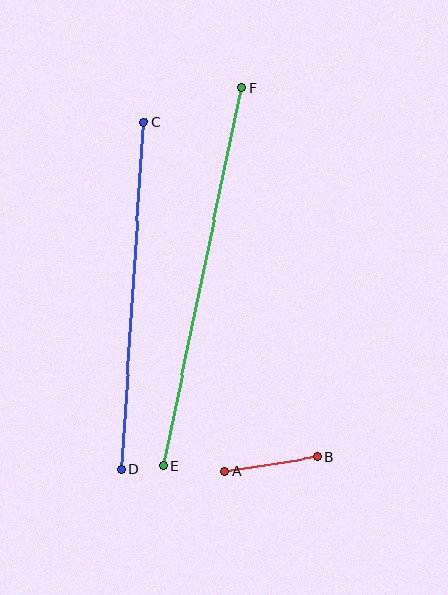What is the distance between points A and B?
The distance is approximately 94 pixels.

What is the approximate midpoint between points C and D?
The midpoint is at approximately (133, 296) pixels.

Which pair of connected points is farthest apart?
Points E and F are farthest apart.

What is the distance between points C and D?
The distance is approximately 348 pixels.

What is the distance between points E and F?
The distance is approximately 387 pixels.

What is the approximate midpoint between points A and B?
The midpoint is at approximately (271, 464) pixels.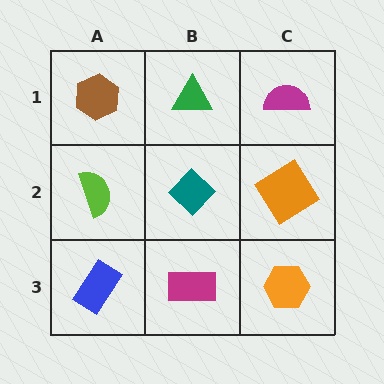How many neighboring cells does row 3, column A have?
2.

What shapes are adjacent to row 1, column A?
A lime semicircle (row 2, column A), a green triangle (row 1, column B).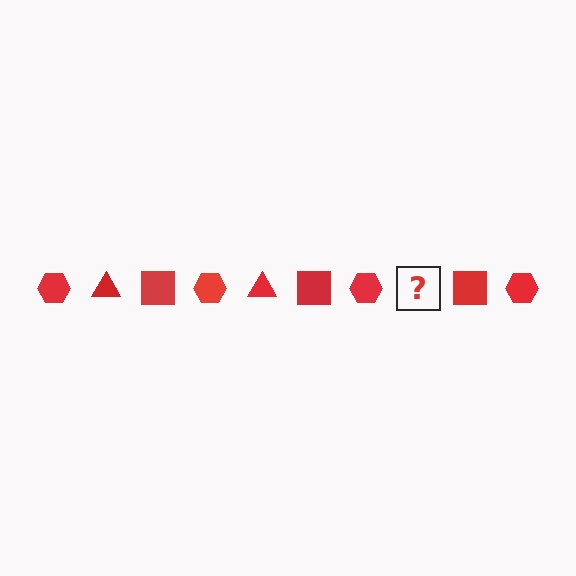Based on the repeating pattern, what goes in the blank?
The blank should be a red triangle.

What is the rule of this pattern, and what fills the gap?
The rule is that the pattern cycles through hexagon, triangle, square shapes in red. The gap should be filled with a red triangle.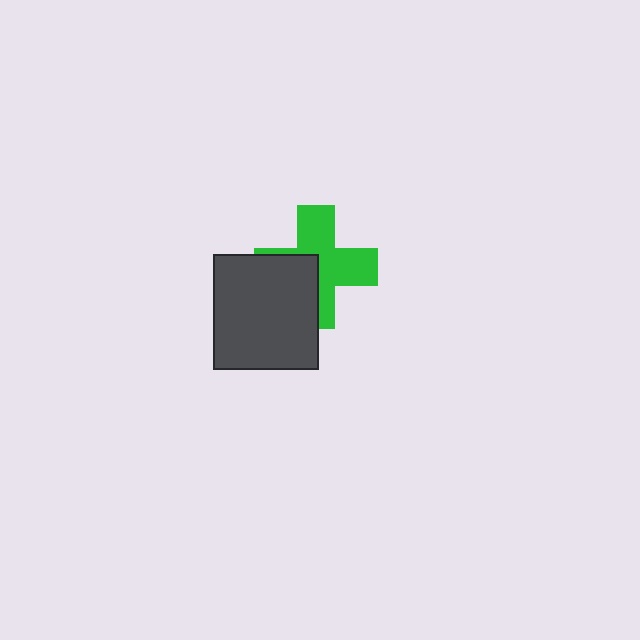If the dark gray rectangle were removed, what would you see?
You would see the complete green cross.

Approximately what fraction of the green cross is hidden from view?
Roughly 39% of the green cross is hidden behind the dark gray rectangle.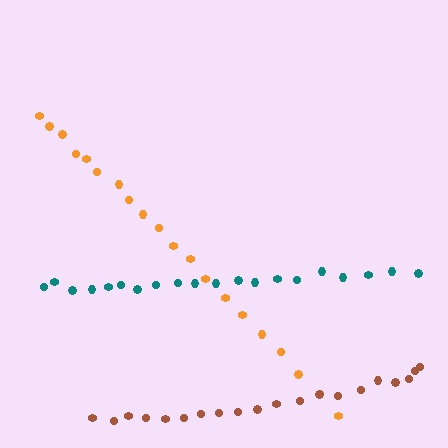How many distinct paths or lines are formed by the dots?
There are 3 distinct paths.